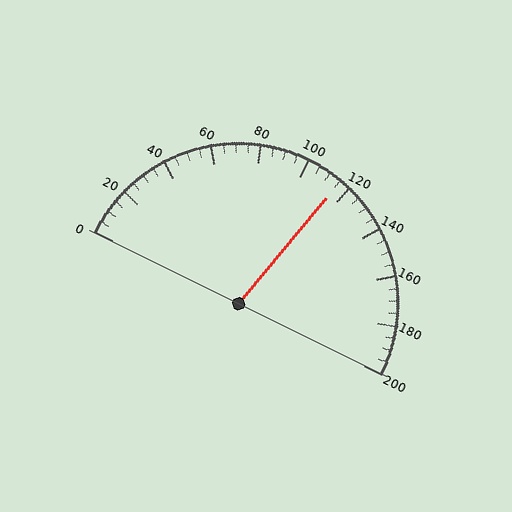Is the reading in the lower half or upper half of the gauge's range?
The reading is in the upper half of the range (0 to 200).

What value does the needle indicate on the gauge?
The needle indicates approximately 115.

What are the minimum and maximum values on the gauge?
The gauge ranges from 0 to 200.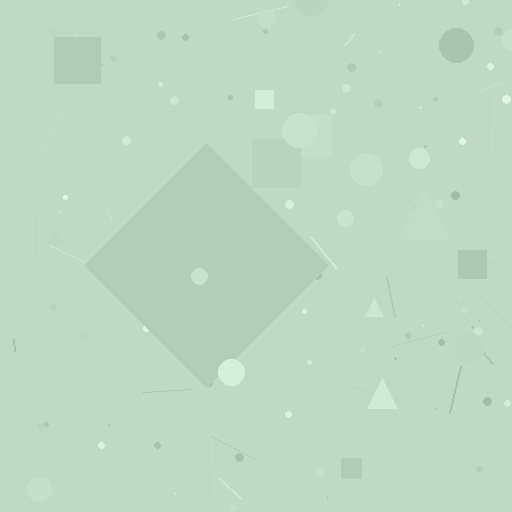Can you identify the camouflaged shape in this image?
The camouflaged shape is a diamond.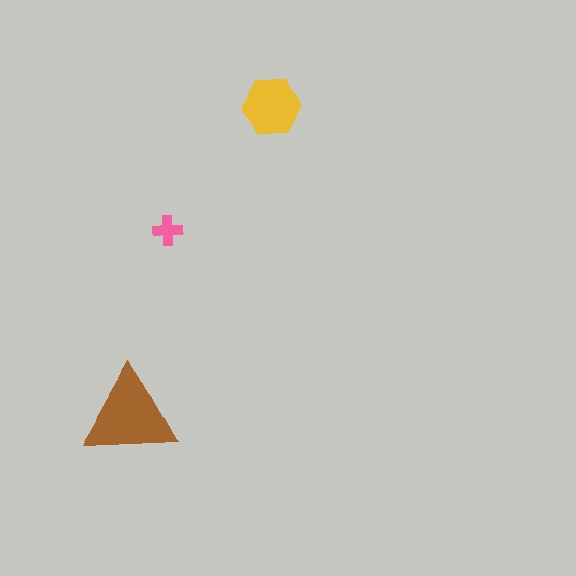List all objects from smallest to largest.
The pink cross, the yellow hexagon, the brown triangle.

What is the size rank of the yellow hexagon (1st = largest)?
2nd.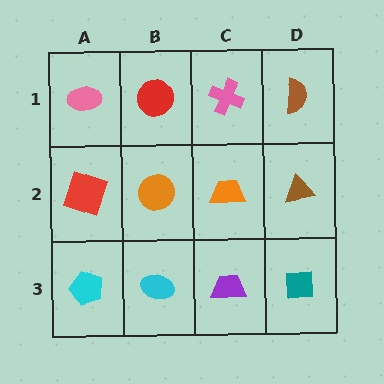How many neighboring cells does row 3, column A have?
2.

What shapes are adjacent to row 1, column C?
An orange trapezoid (row 2, column C), a red circle (row 1, column B), a brown semicircle (row 1, column D).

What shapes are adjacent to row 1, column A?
A red square (row 2, column A), a red circle (row 1, column B).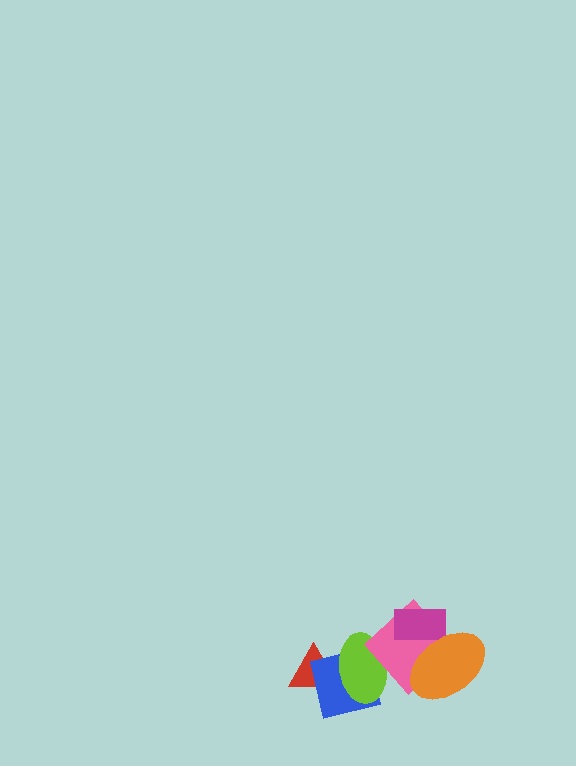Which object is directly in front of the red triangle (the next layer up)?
The blue square is directly in front of the red triangle.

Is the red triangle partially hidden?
Yes, it is partially covered by another shape.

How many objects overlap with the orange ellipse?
2 objects overlap with the orange ellipse.